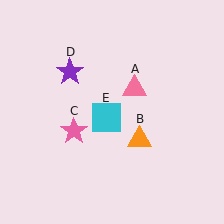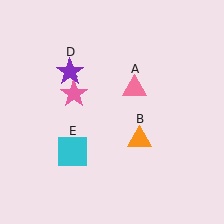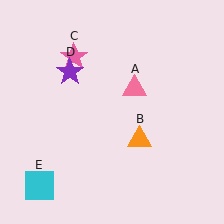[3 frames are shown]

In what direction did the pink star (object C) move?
The pink star (object C) moved up.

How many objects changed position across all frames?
2 objects changed position: pink star (object C), cyan square (object E).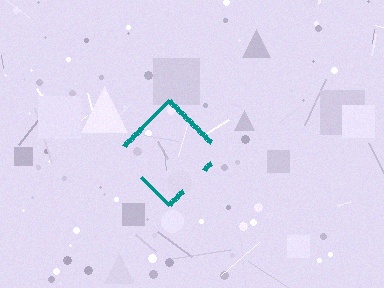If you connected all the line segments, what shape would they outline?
They would outline a diamond.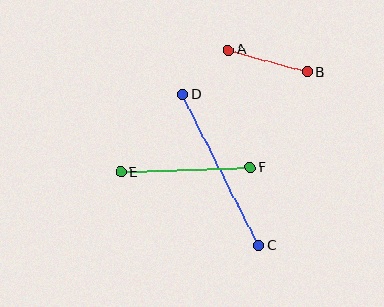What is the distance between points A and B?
The distance is approximately 82 pixels.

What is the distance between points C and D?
The distance is approximately 169 pixels.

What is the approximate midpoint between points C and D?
The midpoint is at approximately (221, 170) pixels.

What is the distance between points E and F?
The distance is approximately 130 pixels.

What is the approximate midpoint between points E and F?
The midpoint is at approximately (186, 170) pixels.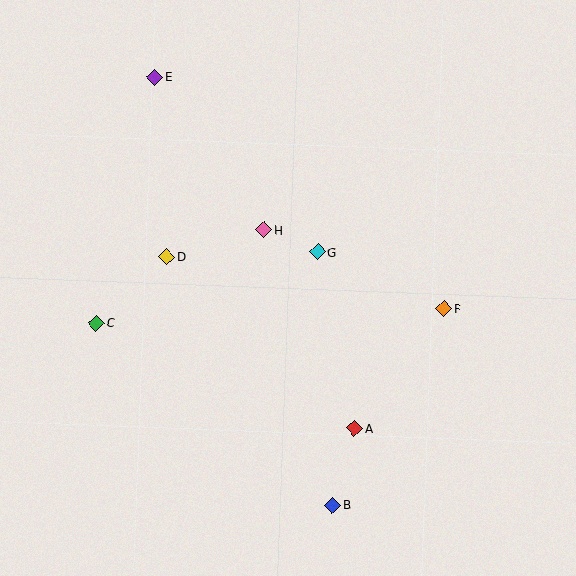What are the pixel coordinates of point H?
Point H is at (264, 230).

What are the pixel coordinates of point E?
Point E is at (155, 77).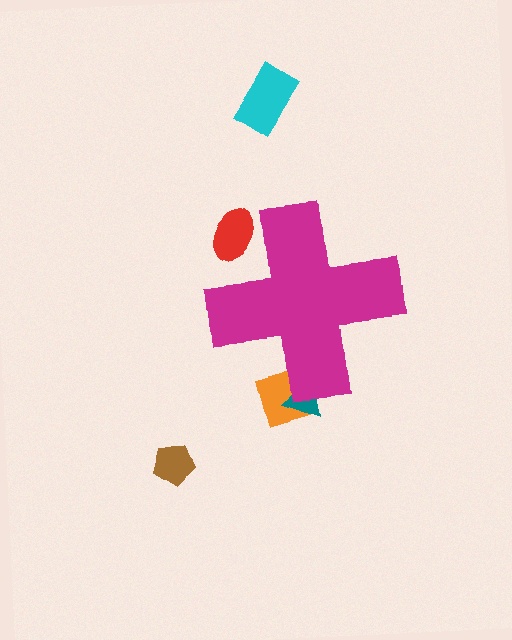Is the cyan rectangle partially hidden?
No, the cyan rectangle is fully visible.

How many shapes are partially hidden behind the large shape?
3 shapes are partially hidden.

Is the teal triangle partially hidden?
Yes, the teal triangle is partially hidden behind the magenta cross.